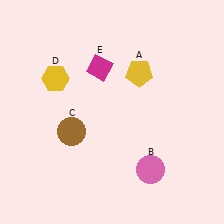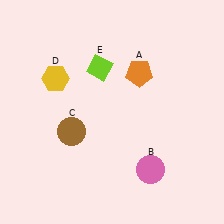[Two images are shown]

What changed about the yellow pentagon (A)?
In Image 1, A is yellow. In Image 2, it changed to orange.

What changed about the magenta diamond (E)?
In Image 1, E is magenta. In Image 2, it changed to lime.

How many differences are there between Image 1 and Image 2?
There are 2 differences between the two images.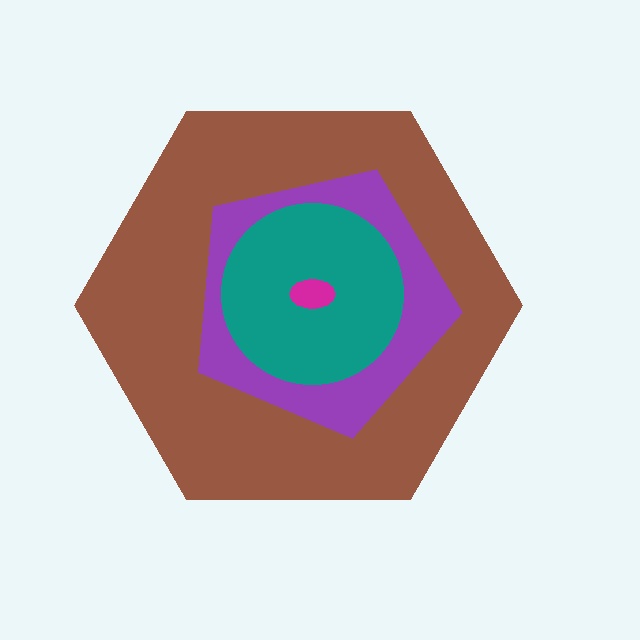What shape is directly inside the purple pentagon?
The teal circle.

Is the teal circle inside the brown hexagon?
Yes.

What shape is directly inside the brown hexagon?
The purple pentagon.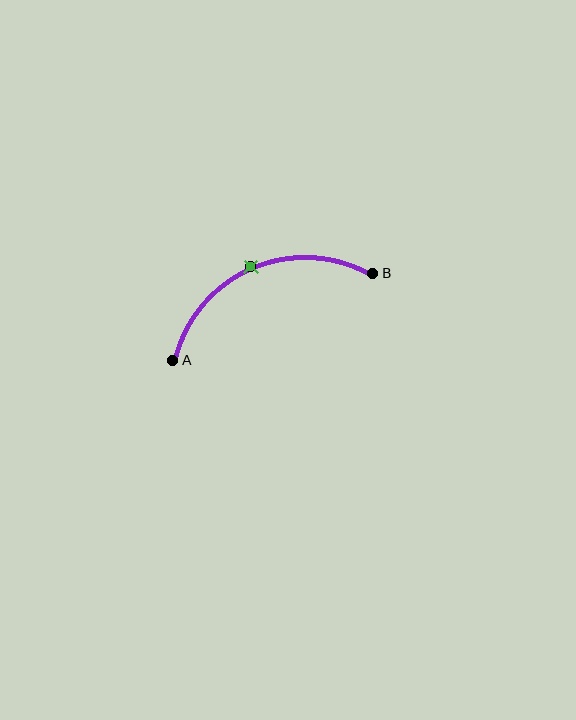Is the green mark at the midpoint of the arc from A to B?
Yes. The green mark lies on the arc at equal arc-length from both A and B — it is the arc midpoint.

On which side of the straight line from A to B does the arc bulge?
The arc bulges above the straight line connecting A and B.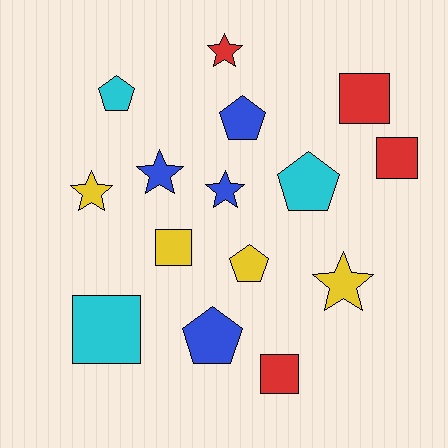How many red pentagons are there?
There are no red pentagons.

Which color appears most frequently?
Red, with 4 objects.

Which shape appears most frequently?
Square, with 5 objects.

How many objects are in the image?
There are 15 objects.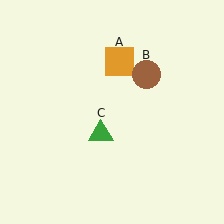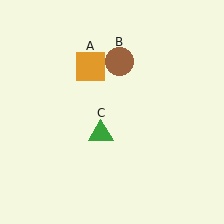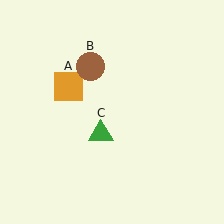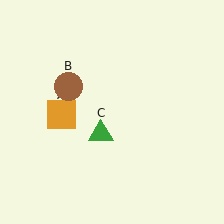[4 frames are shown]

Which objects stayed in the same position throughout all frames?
Green triangle (object C) remained stationary.